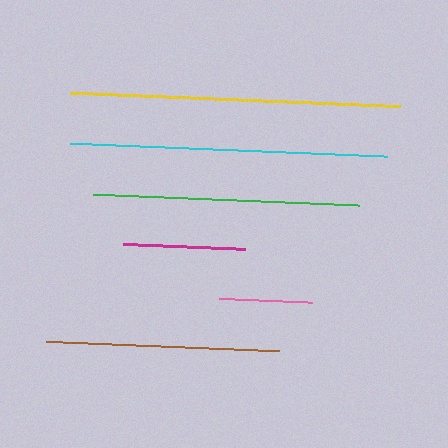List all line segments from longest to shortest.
From longest to shortest: yellow, cyan, green, brown, magenta, pink.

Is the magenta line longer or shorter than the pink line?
The magenta line is longer than the pink line.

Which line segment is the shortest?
The pink line is the shortest at approximately 93 pixels.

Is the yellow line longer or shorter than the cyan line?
The yellow line is longer than the cyan line.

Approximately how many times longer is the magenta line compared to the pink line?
The magenta line is approximately 1.3 times the length of the pink line.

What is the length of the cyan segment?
The cyan segment is approximately 316 pixels long.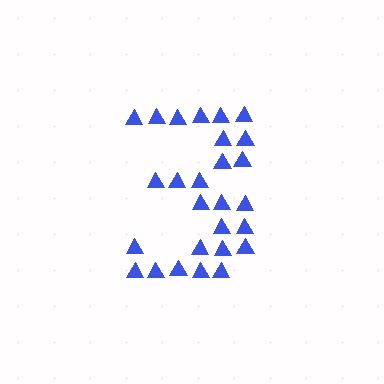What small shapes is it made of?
It is made of small triangles.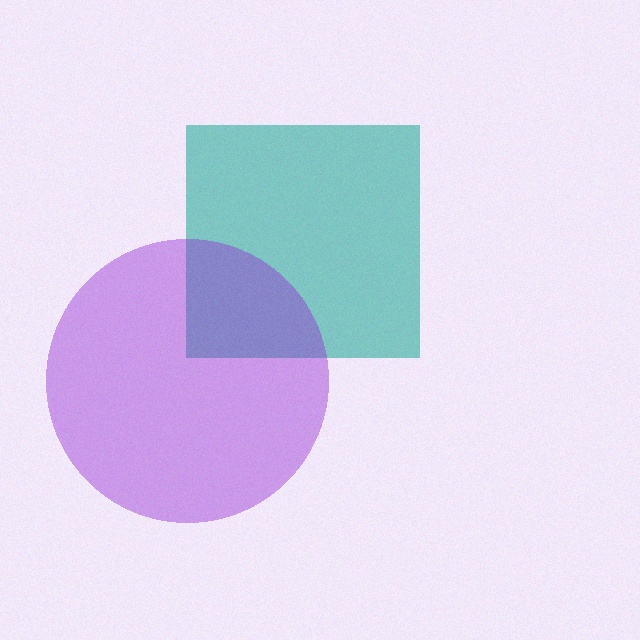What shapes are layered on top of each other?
The layered shapes are: a teal square, a purple circle.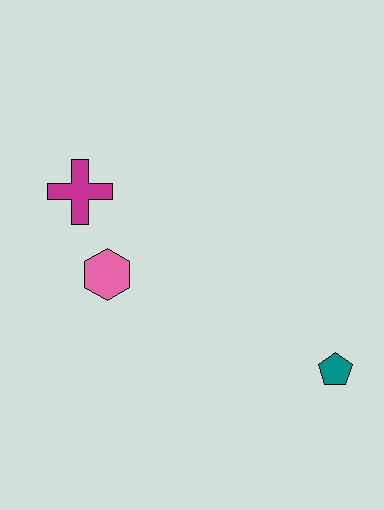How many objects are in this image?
There are 3 objects.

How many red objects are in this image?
There are no red objects.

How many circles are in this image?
There are no circles.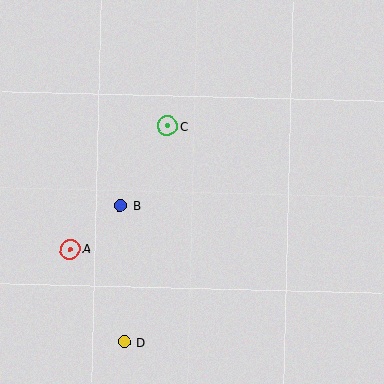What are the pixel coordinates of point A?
Point A is at (70, 249).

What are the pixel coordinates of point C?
Point C is at (167, 126).